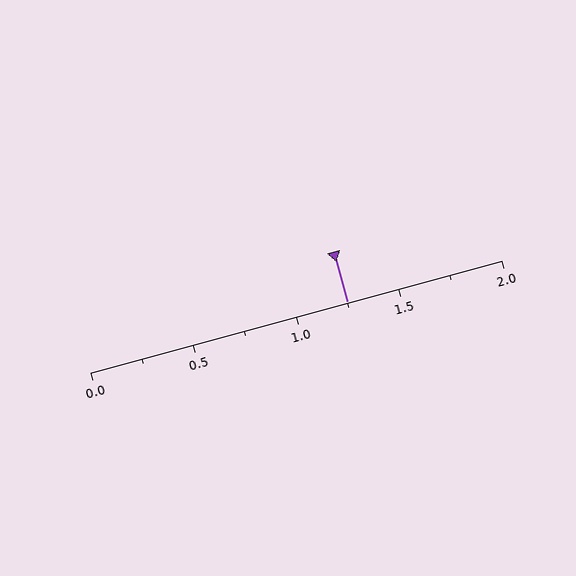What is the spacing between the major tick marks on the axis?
The major ticks are spaced 0.5 apart.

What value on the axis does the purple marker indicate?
The marker indicates approximately 1.25.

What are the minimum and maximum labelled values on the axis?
The axis runs from 0.0 to 2.0.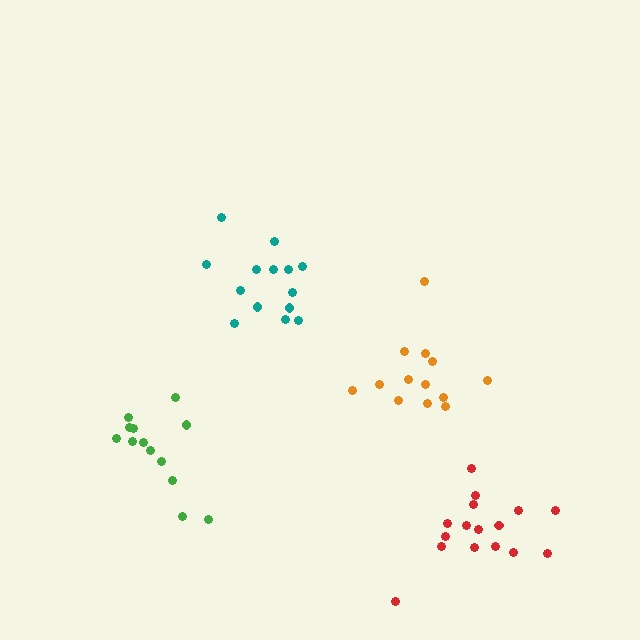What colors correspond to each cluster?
The clusters are colored: red, orange, green, teal.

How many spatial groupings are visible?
There are 4 spatial groupings.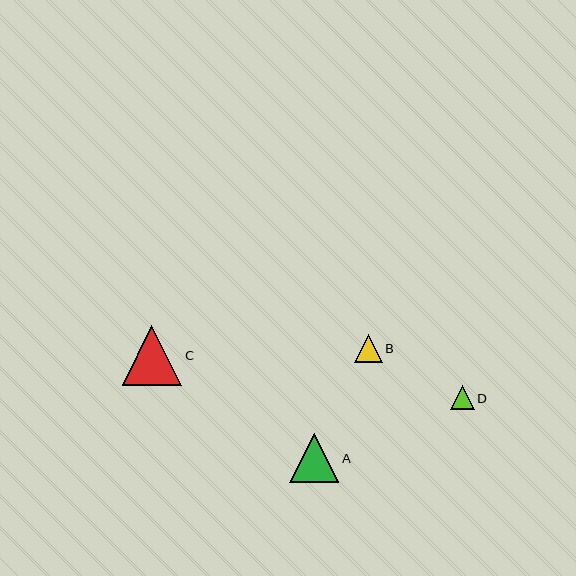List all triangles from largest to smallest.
From largest to smallest: C, A, B, D.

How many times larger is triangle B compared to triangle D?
Triangle B is approximately 1.2 times the size of triangle D.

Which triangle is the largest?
Triangle C is the largest with a size of approximately 60 pixels.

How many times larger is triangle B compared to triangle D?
Triangle B is approximately 1.2 times the size of triangle D.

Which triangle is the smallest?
Triangle D is the smallest with a size of approximately 24 pixels.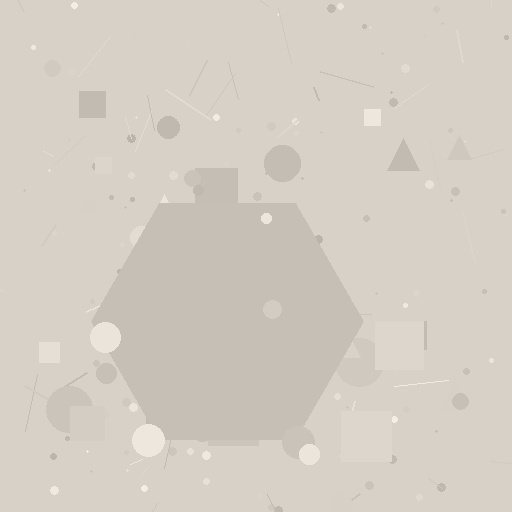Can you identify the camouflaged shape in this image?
The camouflaged shape is a hexagon.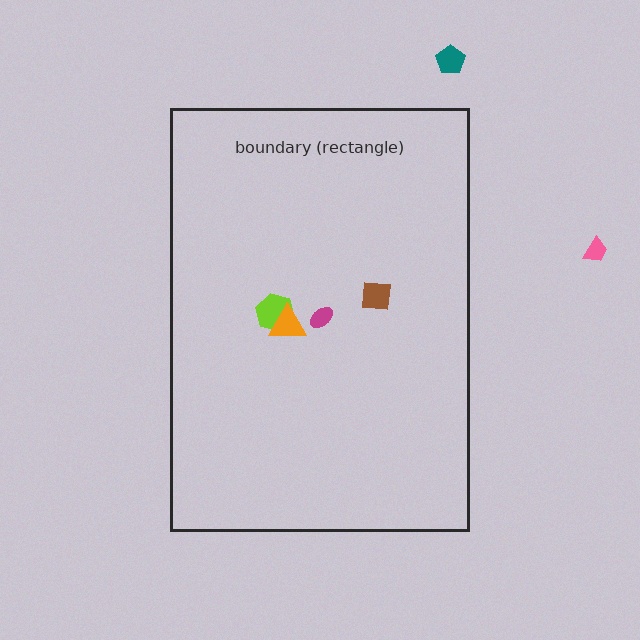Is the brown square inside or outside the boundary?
Inside.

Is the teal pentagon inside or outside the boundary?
Outside.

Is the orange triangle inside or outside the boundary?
Inside.